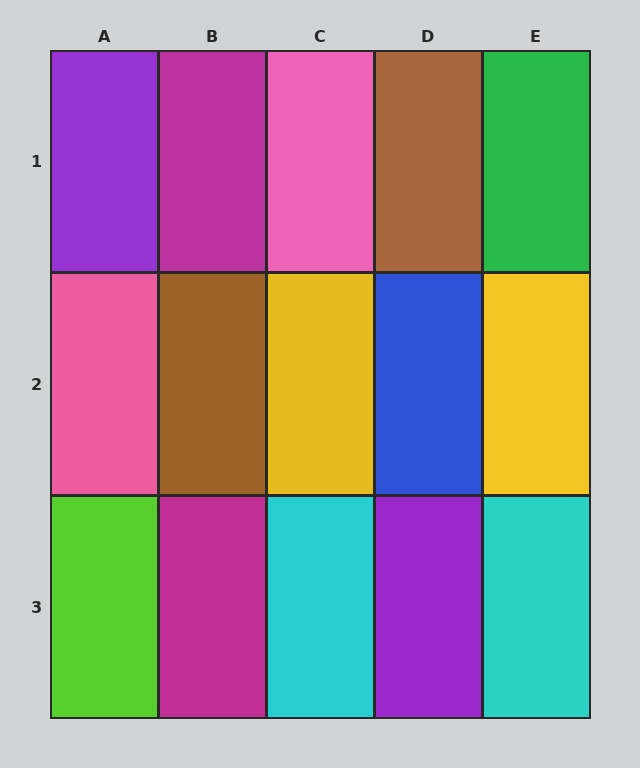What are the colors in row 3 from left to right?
Lime, magenta, cyan, purple, cyan.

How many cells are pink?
2 cells are pink.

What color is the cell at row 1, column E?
Green.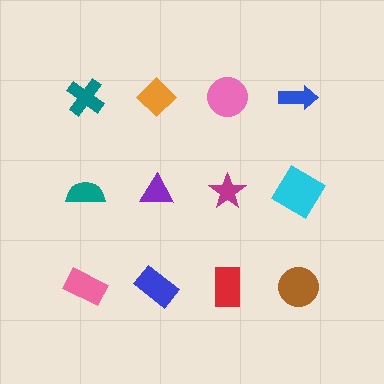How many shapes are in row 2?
4 shapes.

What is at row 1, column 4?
A blue arrow.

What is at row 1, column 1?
A teal cross.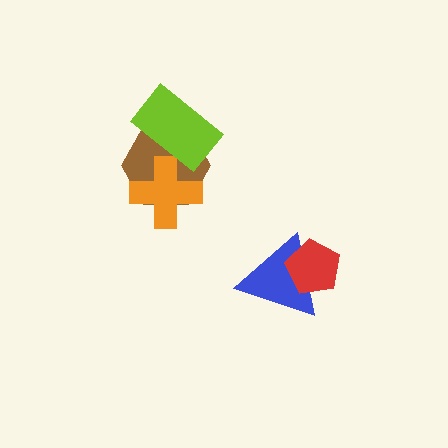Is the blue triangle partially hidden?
Yes, it is partially covered by another shape.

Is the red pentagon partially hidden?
No, no other shape covers it.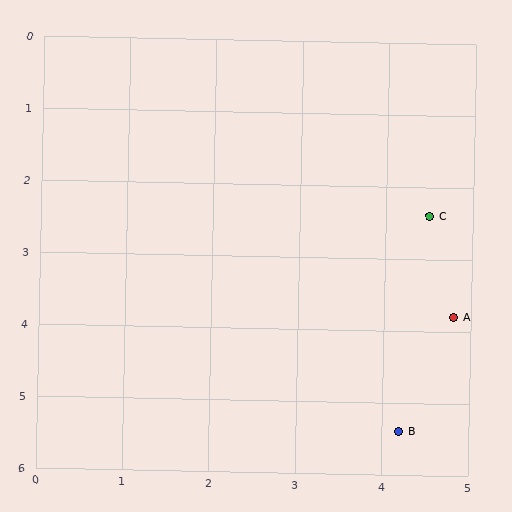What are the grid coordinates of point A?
Point A is at approximately (4.8, 3.8).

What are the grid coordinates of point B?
Point B is at approximately (4.2, 5.4).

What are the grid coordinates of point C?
Point C is at approximately (4.5, 2.4).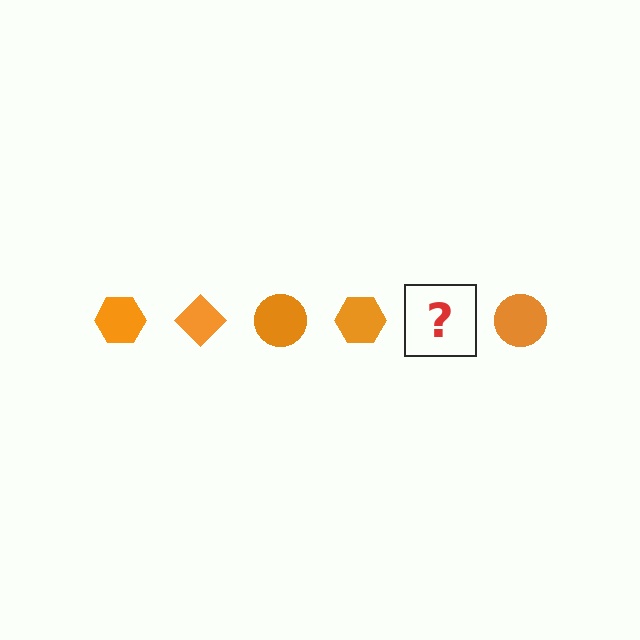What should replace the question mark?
The question mark should be replaced with an orange diamond.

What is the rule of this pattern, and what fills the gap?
The rule is that the pattern cycles through hexagon, diamond, circle shapes in orange. The gap should be filled with an orange diamond.